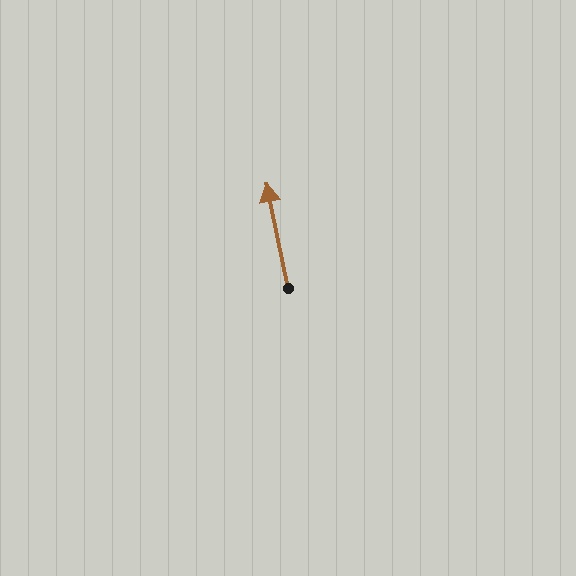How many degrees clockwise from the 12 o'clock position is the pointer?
Approximately 348 degrees.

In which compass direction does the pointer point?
North.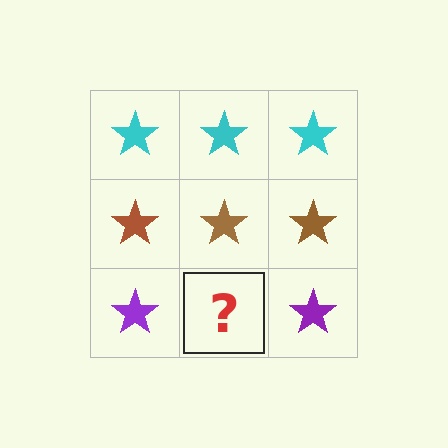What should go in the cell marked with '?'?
The missing cell should contain a purple star.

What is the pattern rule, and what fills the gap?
The rule is that each row has a consistent color. The gap should be filled with a purple star.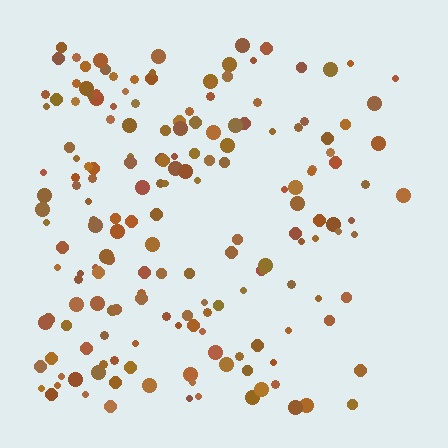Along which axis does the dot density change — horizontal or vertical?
Horizontal.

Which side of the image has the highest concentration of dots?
The left.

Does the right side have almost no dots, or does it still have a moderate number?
Still a moderate number, just noticeably fewer than the left.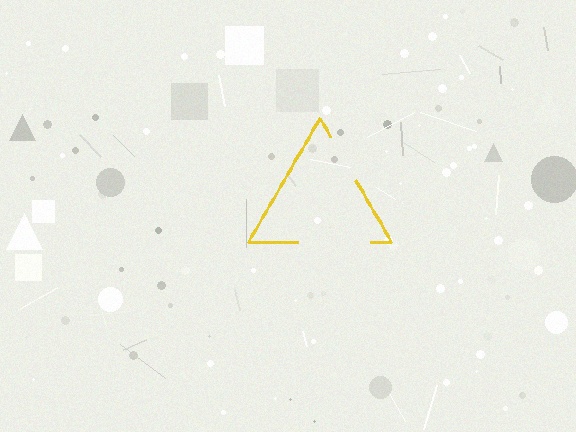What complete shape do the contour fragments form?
The contour fragments form a triangle.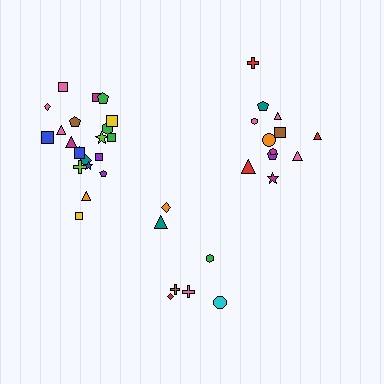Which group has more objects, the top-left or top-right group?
The top-left group.